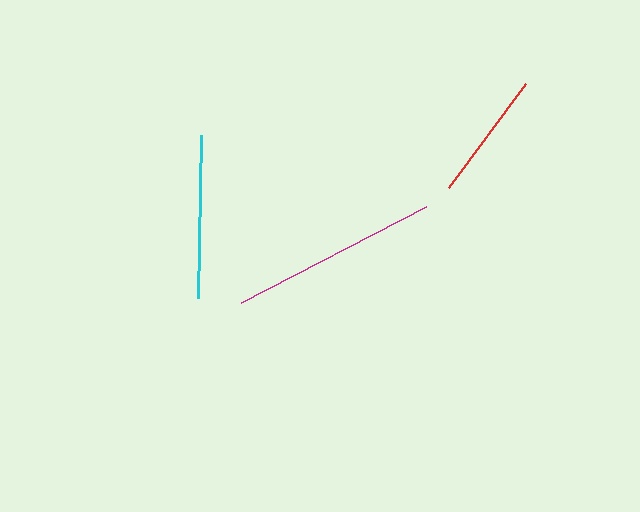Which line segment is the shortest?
The red line is the shortest at approximately 129 pixels.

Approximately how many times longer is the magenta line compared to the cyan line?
The magenta line is approximately 1.3 times the length of the cyan line.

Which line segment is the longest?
The magenta line is the longest at approximately 208 pixels.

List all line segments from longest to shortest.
From longest to shortest: magenta, cyan, red.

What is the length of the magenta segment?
The magenta segment is approximately 208 pixels long.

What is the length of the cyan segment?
The cyan segment is approximately 163 pixels long.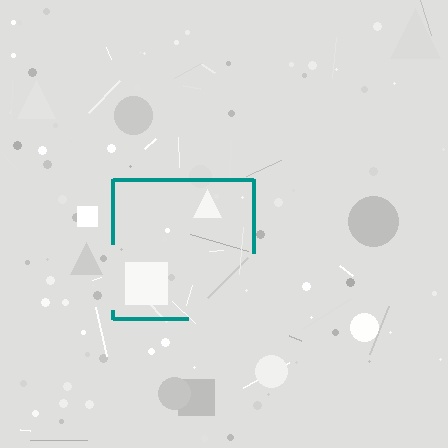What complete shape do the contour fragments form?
The contour fragments form a square.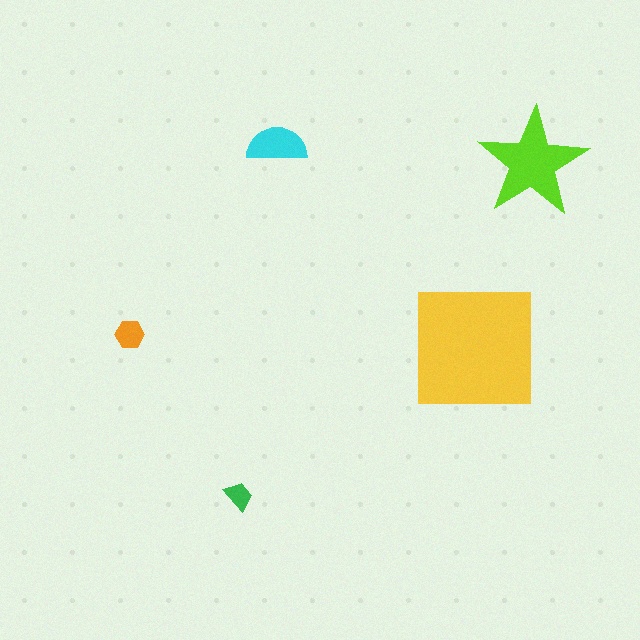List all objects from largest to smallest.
The yellow square, the lime star, the cyan semicircle, the orange hexagon, the green trapezoid.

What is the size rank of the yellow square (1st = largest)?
1st.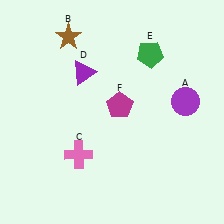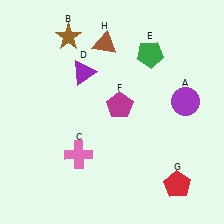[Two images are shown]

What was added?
A red pentagon (G), a brown triangle (H) were added in Image 2.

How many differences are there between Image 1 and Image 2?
There are 2 differences between the two images.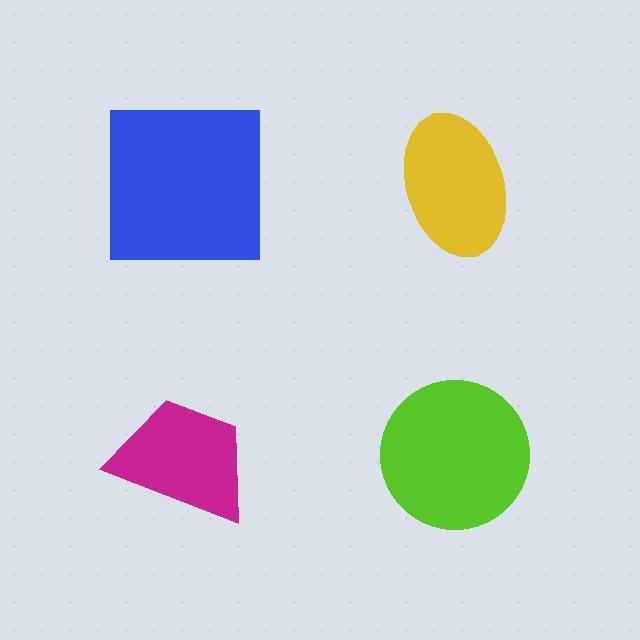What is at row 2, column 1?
A magenta trapezoid.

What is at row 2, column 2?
A lime circle.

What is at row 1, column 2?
A yellow ellipse.